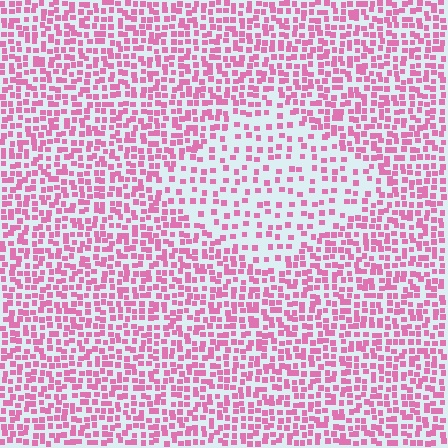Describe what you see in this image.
The image contains small pink elements arranged at two different densities. A diamond-shaped region is visible where the elements are less densely packed than the surrounding area.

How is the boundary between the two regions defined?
The boundary is defined by a change in element density (approximately 2.0x ratio). All elements are the same color, size, and shape.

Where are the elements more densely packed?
The elements are more densely packed outside the diamond boundary.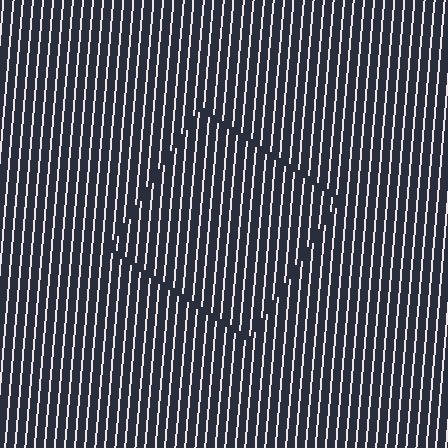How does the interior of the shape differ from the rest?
The interior of the shape contains the same grating, shifted by half a period — the contour is defined by the phase discontinuity where line-ends from the inner and outer gratings abut.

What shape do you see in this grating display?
An illusory square. The interior of the shape contains the same grating, shifted by half a period — the contour is defined by the phase discontinuity where line-ends from the inner and outer gratings abut.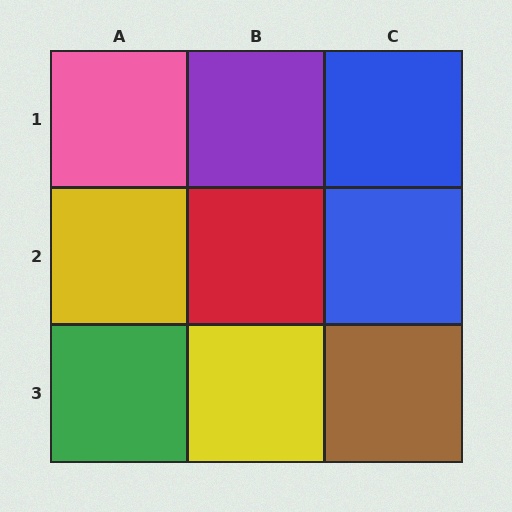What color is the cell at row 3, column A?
Green.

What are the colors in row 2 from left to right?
Yellow, red, blue.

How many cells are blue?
2 cells are blue.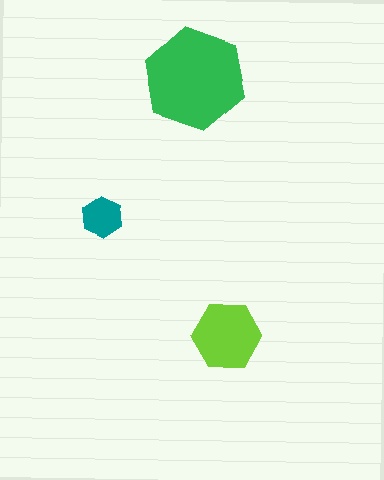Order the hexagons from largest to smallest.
the green one, the lime one, the teal one.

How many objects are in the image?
There are 3 objects in the image.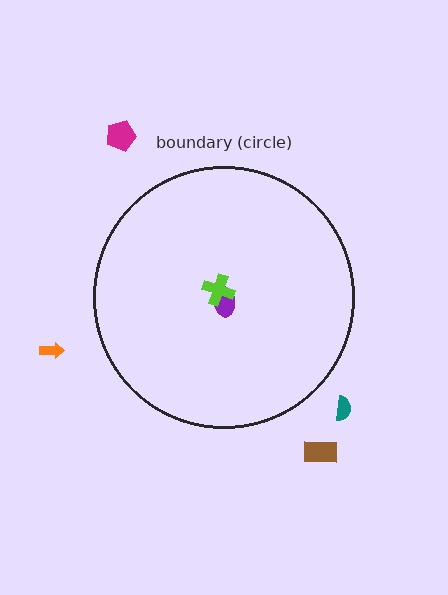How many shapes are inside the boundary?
2 inside, 4 outside.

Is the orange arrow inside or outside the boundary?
Outside.